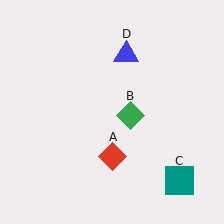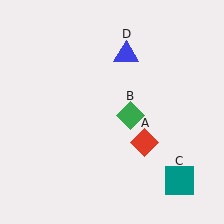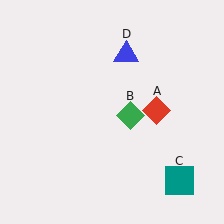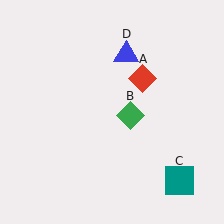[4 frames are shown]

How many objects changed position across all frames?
1 object changed position: red diamond (object A).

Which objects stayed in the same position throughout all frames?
Green diamond (object B) and teal square (object C) and blue triangle (object D) remained stationary.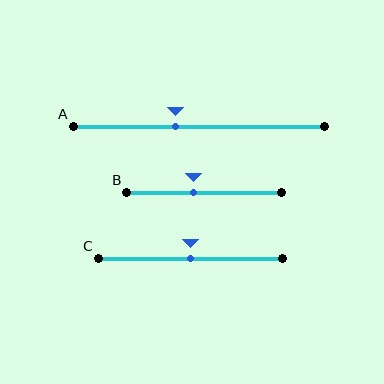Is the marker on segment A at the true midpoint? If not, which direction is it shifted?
No, the marker on segment A is shifted to the left by about 9% of the segment length.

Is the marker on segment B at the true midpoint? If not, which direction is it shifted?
No, the marker on segment B is shifted to the left by about 7% of the segment length.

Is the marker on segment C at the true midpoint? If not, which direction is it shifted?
Yes, the marker on segment C is at the true midpoint.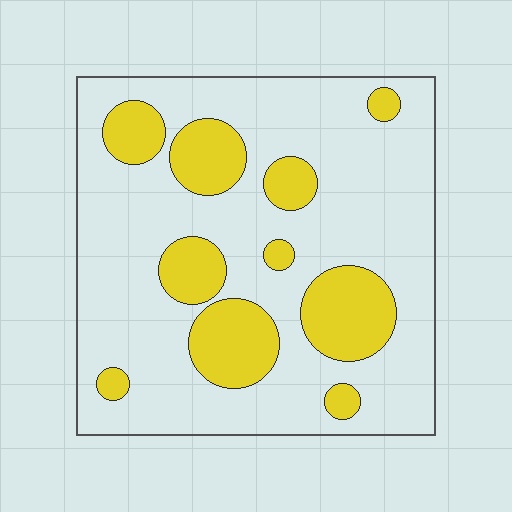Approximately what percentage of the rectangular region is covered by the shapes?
Approximately 25%.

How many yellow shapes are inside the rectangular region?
10.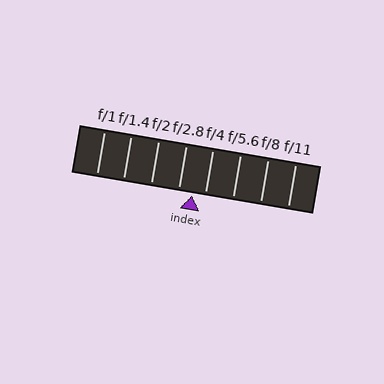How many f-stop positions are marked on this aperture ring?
There are 8 f-stop positions marked.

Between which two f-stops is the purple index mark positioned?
The index mark is between f/2.8 and f/4.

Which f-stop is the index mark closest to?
The index mark is closest to f/4.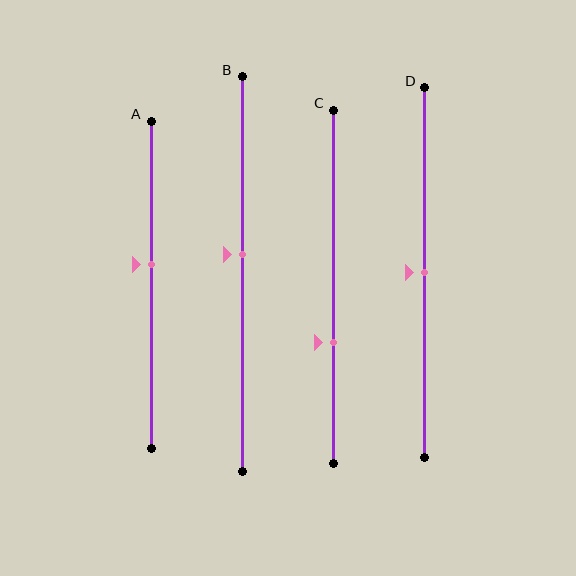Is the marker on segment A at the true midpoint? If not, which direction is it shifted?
No, the marker on segment A is shifted upward by about 6% of the segment length.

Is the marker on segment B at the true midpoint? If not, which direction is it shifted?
No, the marker on segment B is shifted upward by about 5% of the segment length.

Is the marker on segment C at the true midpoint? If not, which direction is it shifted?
No, the marker on segment C is shifted downward by about 16% of the segment length.